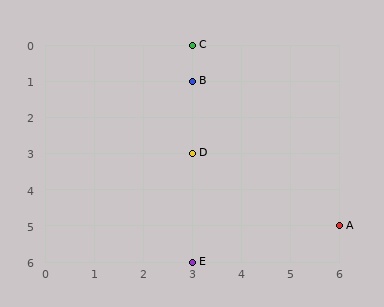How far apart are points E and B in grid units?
Points E and B are 5 rows apart.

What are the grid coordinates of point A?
Point A is at grid coordinates (6, 5).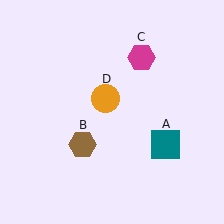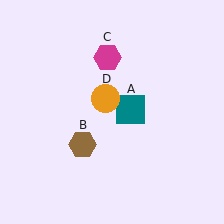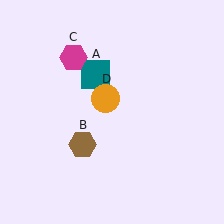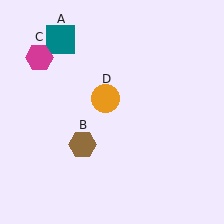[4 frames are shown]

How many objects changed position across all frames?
2 objects changed position: teal square (object A), magenta hexagon (object C).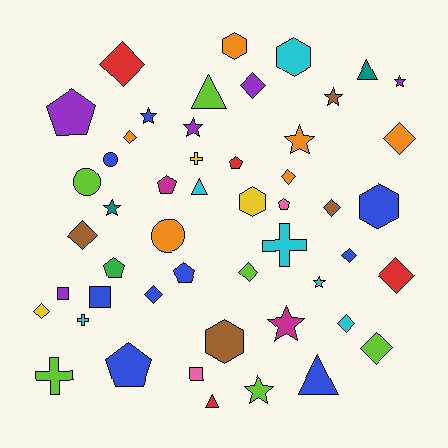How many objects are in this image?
There are 50 objects.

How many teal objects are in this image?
There are 2 teal objects.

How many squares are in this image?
There are 3 squares.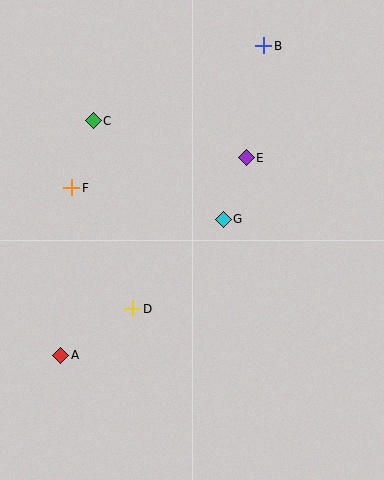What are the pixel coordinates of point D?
Point D is at (133, 309).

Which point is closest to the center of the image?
Point G at (223, 219) is closest to the center.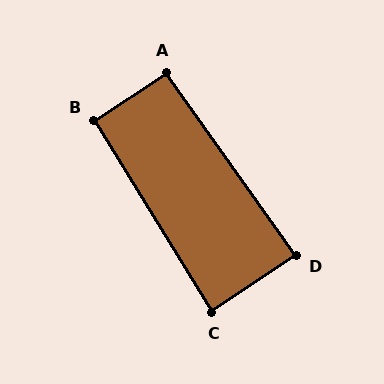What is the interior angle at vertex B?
Approximately 92 degrees (approximately right).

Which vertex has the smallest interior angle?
C, at approximately 88 degrees.